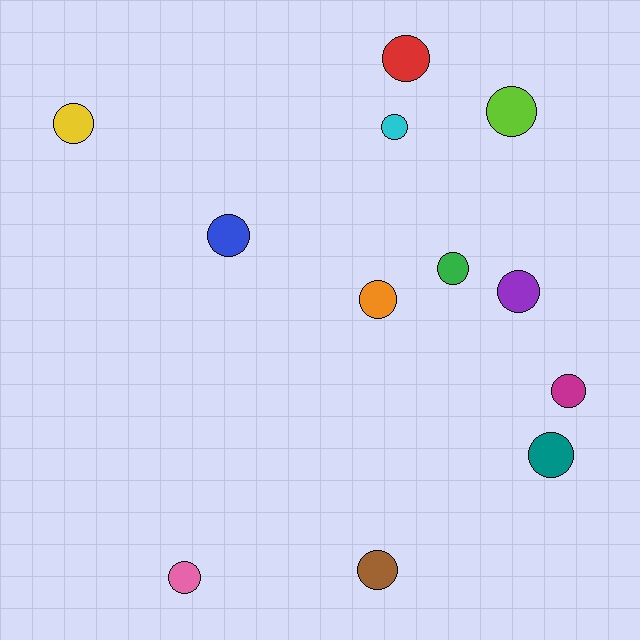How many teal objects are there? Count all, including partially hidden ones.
There is 1 teal object.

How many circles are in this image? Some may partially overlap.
There are 12 circles.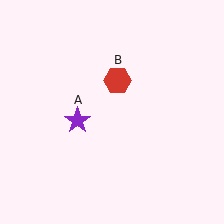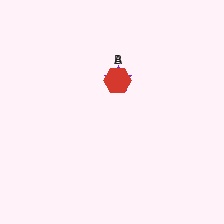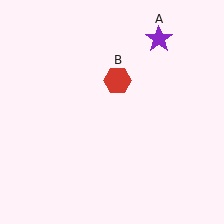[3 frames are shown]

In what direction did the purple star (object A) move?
The purple star (object A) moved up and to the right.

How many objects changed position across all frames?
1 object changed position: purple star (object A).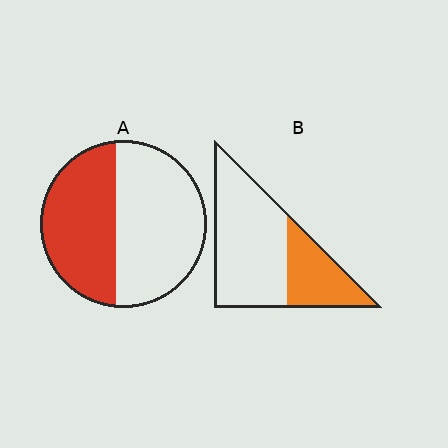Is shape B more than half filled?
No.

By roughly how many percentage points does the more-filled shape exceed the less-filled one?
By roughly 10 percentage points (A over B).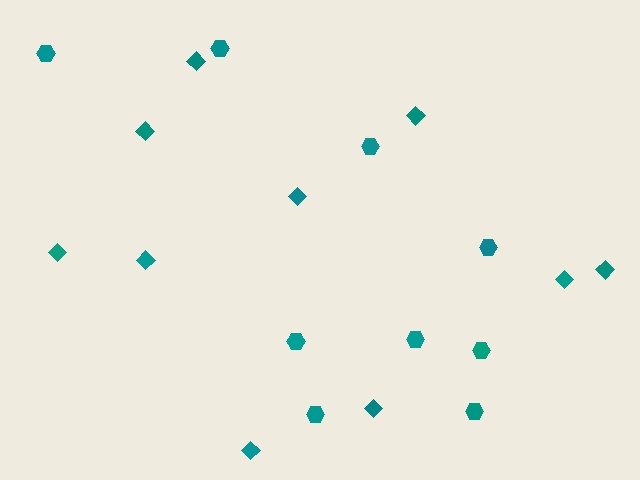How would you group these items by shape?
There are 2 groups: one group of hexagons (9) and one group of diamonds (10).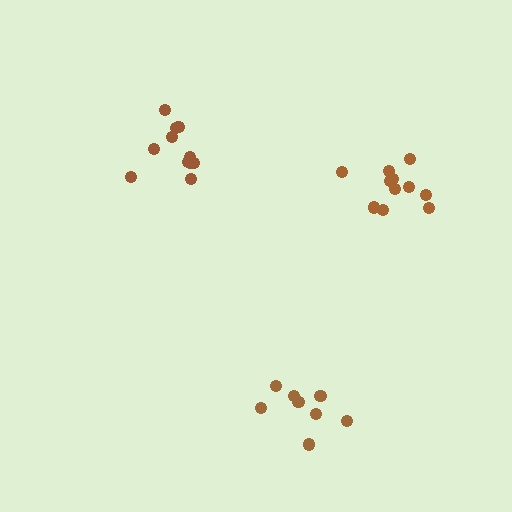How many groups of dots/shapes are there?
There are 3 groups.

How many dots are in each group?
Group 1: 8 dots, Group 2: 11 dots, Group 3: 11 dots (30 total).